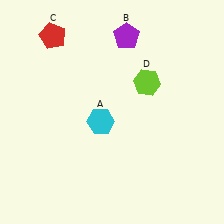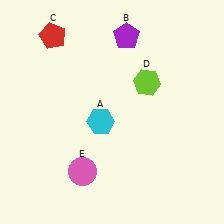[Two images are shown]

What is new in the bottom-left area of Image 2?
A pink circle (E) was added in the bottom-left area of Image 2.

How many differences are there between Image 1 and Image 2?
There is 1 difference between the two images.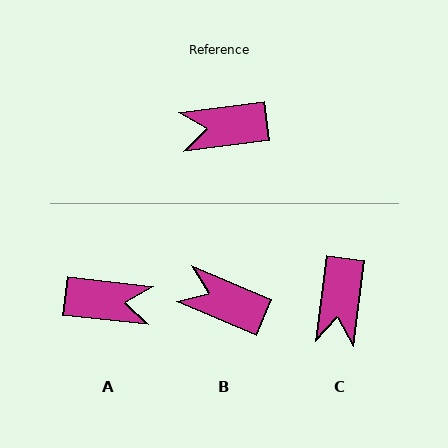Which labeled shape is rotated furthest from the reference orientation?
A, about 166 degrees away.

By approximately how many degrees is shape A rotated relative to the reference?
Approximately 166 degrees counter-clockwise.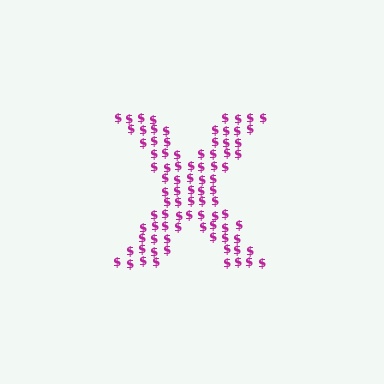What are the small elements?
The small elements are dollar signs.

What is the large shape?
The large shape is the letter X.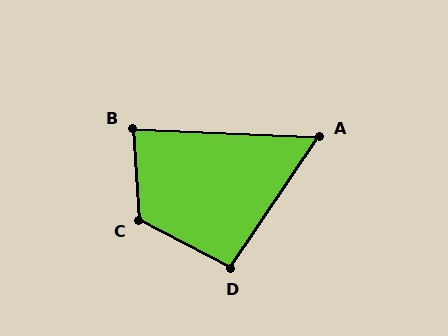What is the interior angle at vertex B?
Approximately 83 degrees (acute).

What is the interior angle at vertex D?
Approximately 97 degrees (obtuse).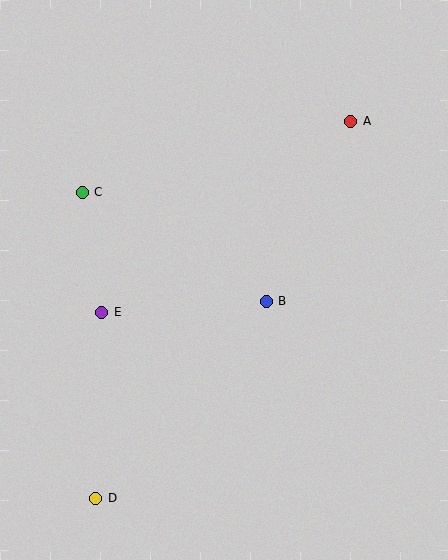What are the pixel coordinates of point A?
Point A is at (351, 121).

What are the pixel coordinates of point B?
Point B is at (266, 301).